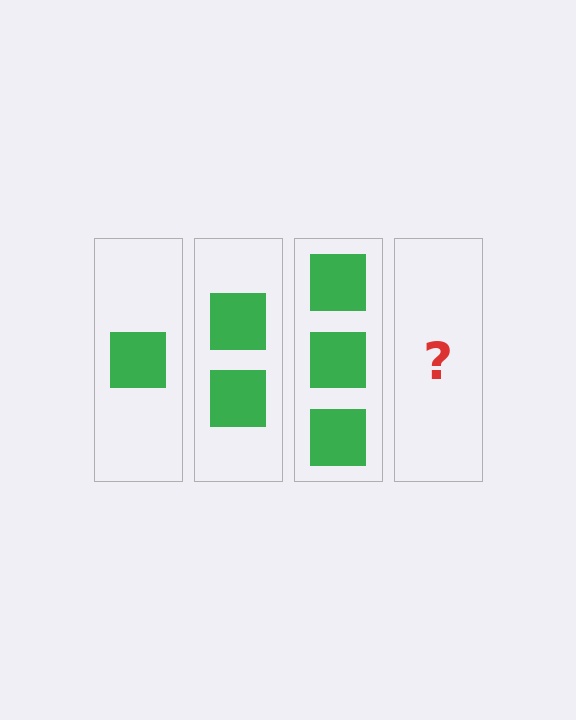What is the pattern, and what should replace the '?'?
The pattern is that each step adds one more square. The '?' should be 4 squares.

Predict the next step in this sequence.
The next step is 4 squares.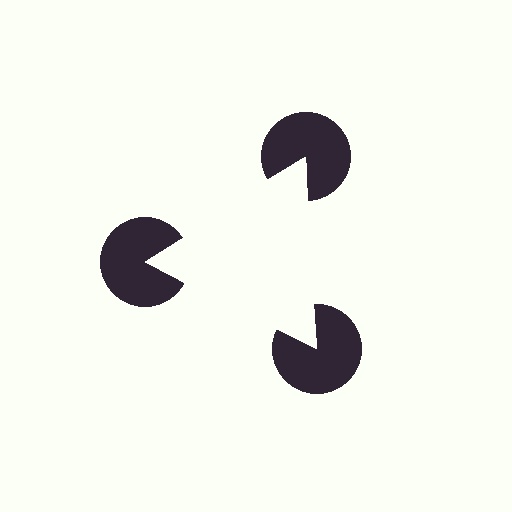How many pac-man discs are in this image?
There are 3 — one at each vertex of the illusory triangle.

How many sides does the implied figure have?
3 sides.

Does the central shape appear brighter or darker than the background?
It typically appears slightly brighter than the background, even though no actual brightness change is drawn.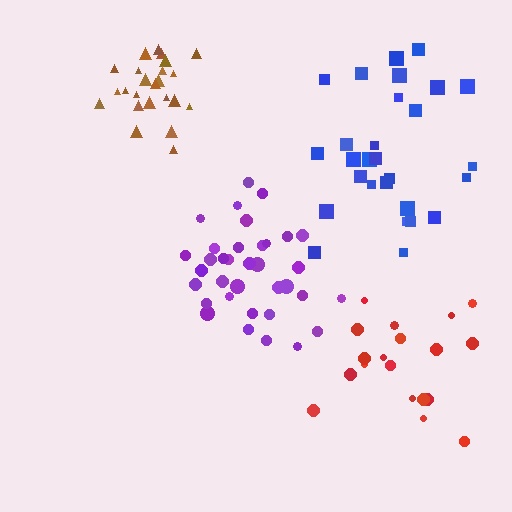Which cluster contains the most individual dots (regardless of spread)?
Purple (35).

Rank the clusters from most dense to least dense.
brown, purple, blue, red.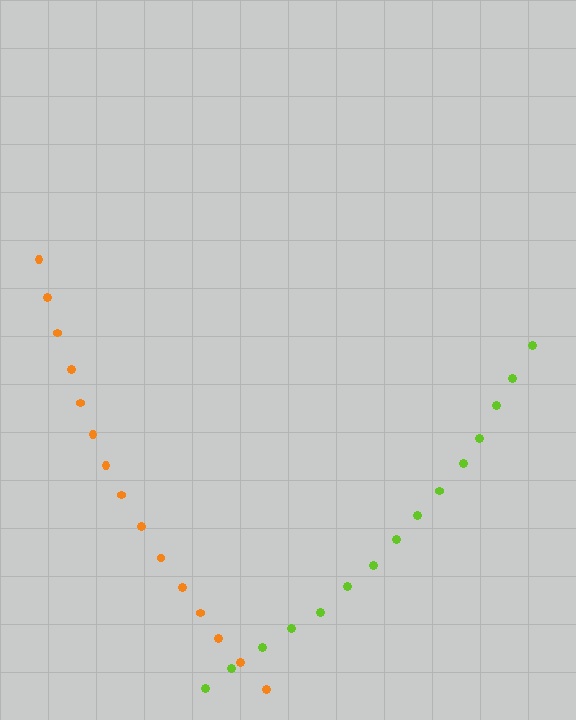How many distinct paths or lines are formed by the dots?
There are 2 distinct paths.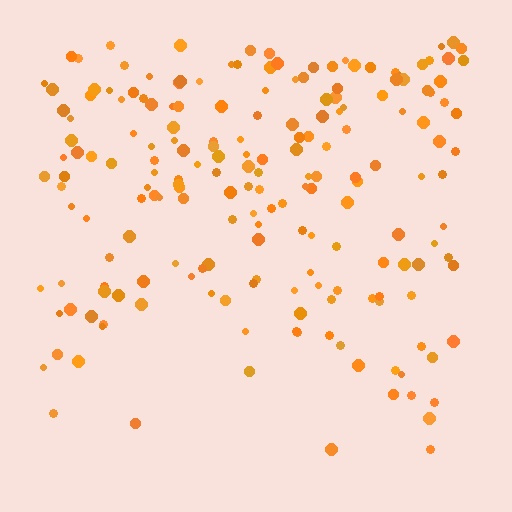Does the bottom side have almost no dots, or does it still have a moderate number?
Still a moderate number, just noticeably fewer than the top.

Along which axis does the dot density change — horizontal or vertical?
Vertical.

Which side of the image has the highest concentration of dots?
The top.